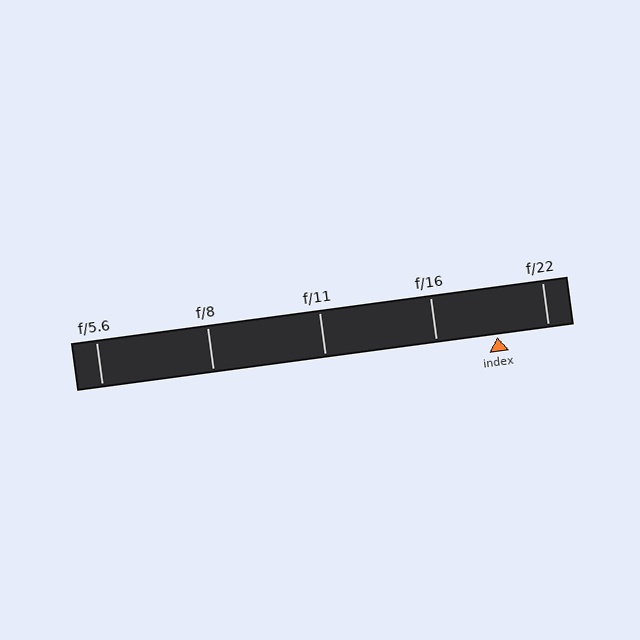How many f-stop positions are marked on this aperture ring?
There are 5 f-stop positions marked.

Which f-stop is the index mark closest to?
The index mark is closest to f/22.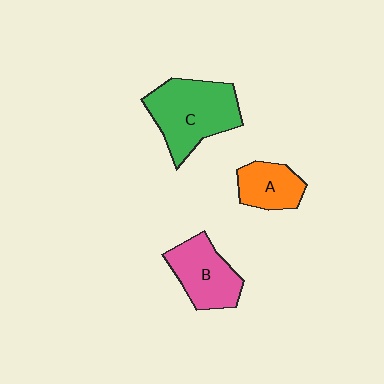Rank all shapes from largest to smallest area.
From largest to smallest: C (green), B (pink), A (orange).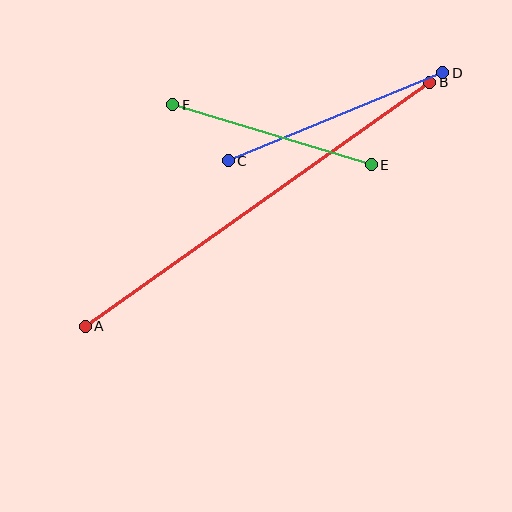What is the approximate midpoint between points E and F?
The midpoint is at approximately (272, 135) pixels.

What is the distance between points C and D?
The distance is approximately 232 pixels.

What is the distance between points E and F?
The distance is approximately 207 pixels.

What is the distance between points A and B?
The distance is approximately 422 pixels.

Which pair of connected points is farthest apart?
Points A and B are farthest apart.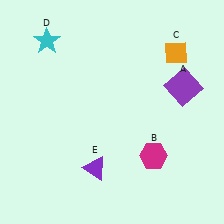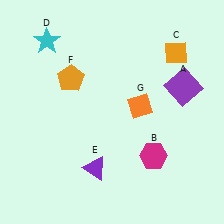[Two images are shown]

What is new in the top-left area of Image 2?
An orange pentagon (F) was added in the top-left area of Image 2.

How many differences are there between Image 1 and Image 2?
There are 2 differences between the two images.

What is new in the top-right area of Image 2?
An orange diamond (G) was added in the top-right area of Image 2.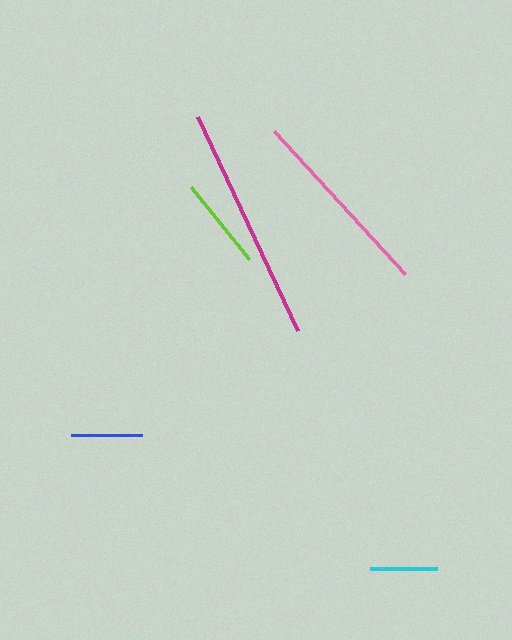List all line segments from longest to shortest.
From longest to shortest: magenta, pink, lime, blue, cyan.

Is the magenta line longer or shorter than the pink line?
The magenta line is longer than the pink line.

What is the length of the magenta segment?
The magenta segment is approximately 236 pixels long.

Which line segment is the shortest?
The cyan line is the shortest at approximately 68 pixels.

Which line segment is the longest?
The magenta line is the longest at approximately 236 pixels.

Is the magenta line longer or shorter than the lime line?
The magenta line is longer than the lime line.